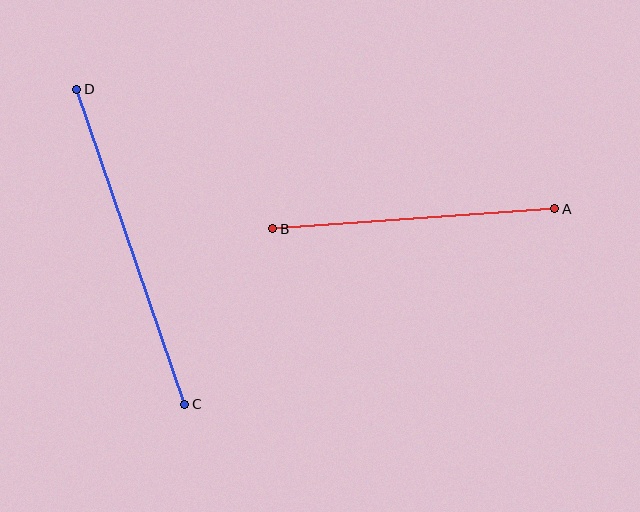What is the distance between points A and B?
The distance is approximately 283 pixels.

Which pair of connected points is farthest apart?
Points C and D are farthest apart.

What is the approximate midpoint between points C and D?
The midpoint is at approximately (131, 247) pixels.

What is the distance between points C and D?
The distance is approximately 333 pixels.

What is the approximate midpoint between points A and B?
The midpoint is at approximately (414, 219) pixels.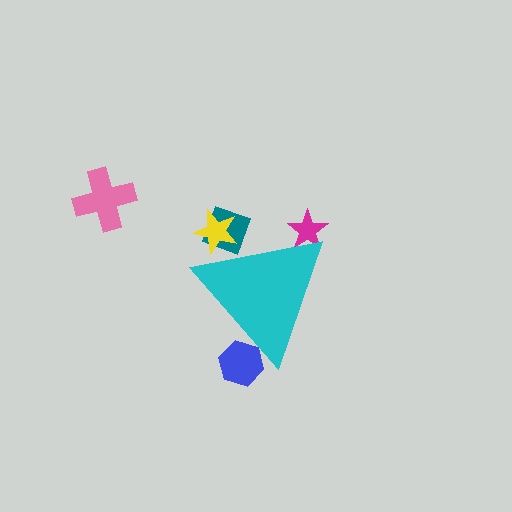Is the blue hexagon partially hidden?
Yes, the blue hexagon is partially hidden behind the cyan triangle.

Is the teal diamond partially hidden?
Yes, the teal diamond is partially hidden behind the cyan triangle.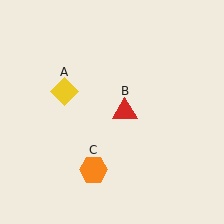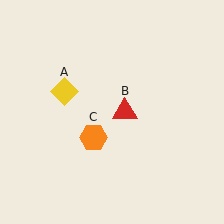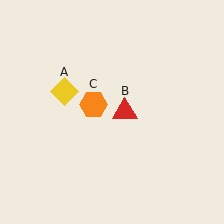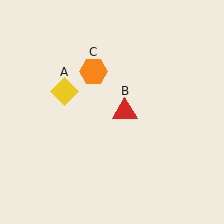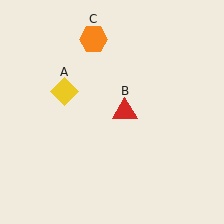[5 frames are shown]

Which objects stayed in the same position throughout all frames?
Yellow diamond (object A) and red triangle (object B) remained stationary.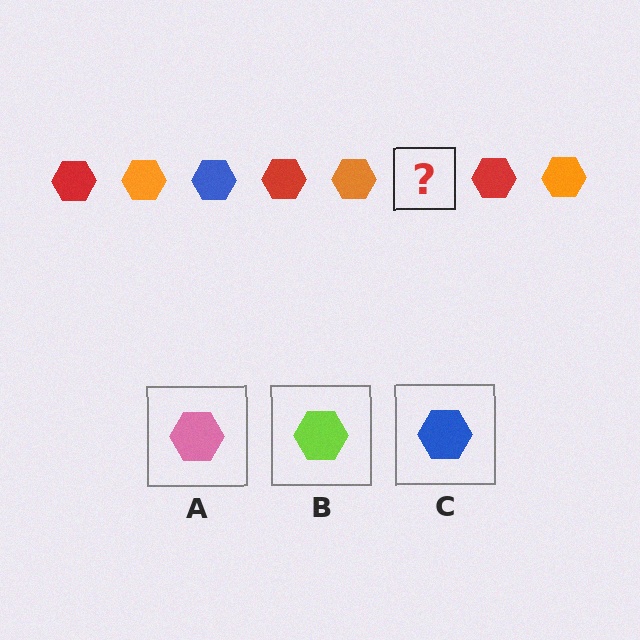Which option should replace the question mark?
Option C.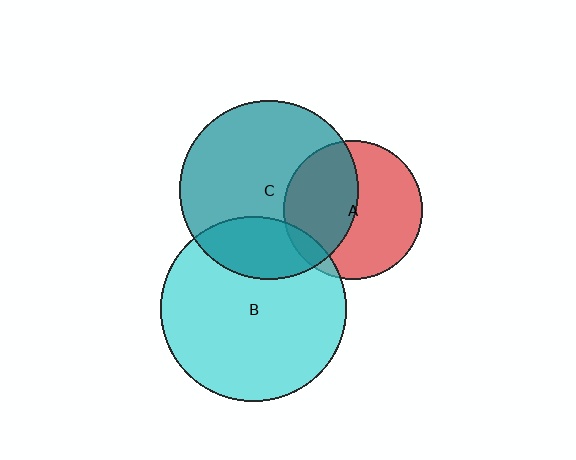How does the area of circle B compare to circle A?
Approximately 1.8 times.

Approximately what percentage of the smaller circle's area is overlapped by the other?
Approximately 10%.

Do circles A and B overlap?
Yes.